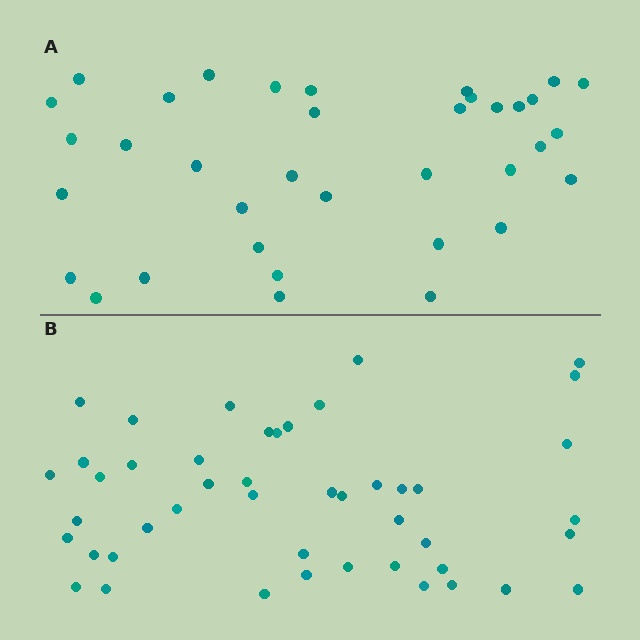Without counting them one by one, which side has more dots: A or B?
Region B (the bottom region) has more dots.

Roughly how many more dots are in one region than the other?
Region B has roughly 10 or so more dots than region A.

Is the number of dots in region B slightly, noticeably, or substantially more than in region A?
Region B has noticeably more, but not dramatically so. The ratio is roughly 1.3 to 1.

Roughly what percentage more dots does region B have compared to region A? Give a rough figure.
About 30% more.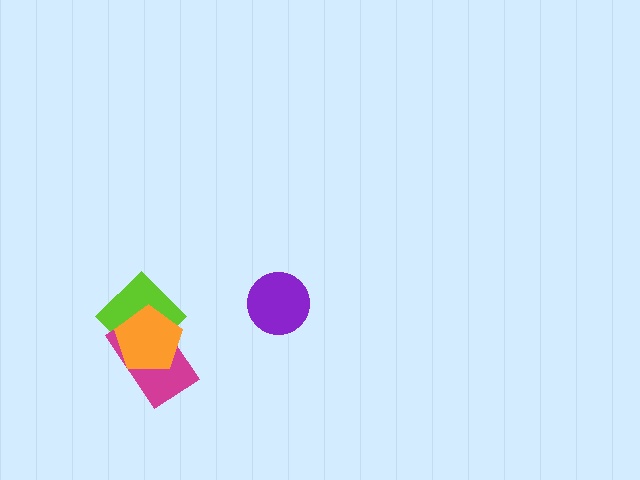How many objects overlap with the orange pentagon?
2 objects overlap with the orange pentagon.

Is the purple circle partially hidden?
No, no other shape covers it.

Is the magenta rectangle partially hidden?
Yes, it is partially covered by another shape.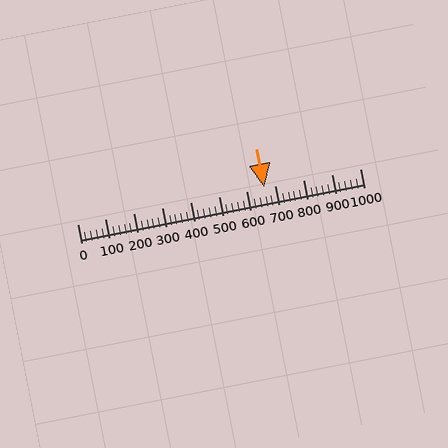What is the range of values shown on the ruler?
The ruler shows values from 0 to 1000.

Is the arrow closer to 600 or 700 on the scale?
The arrow is closer to 700.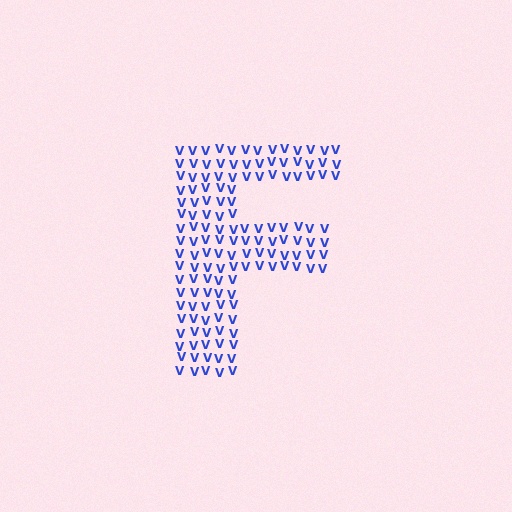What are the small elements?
The small elements are letter V's.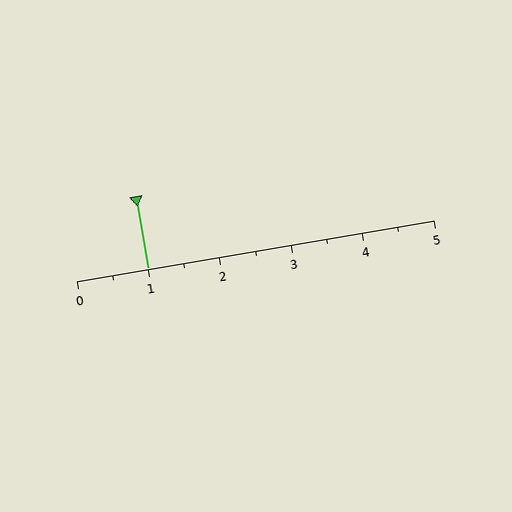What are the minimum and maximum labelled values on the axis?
The axis runs from 0 to 5.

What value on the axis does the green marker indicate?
The marker indicates approximately 1.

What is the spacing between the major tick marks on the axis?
The major ticks are spaced 1 apart.